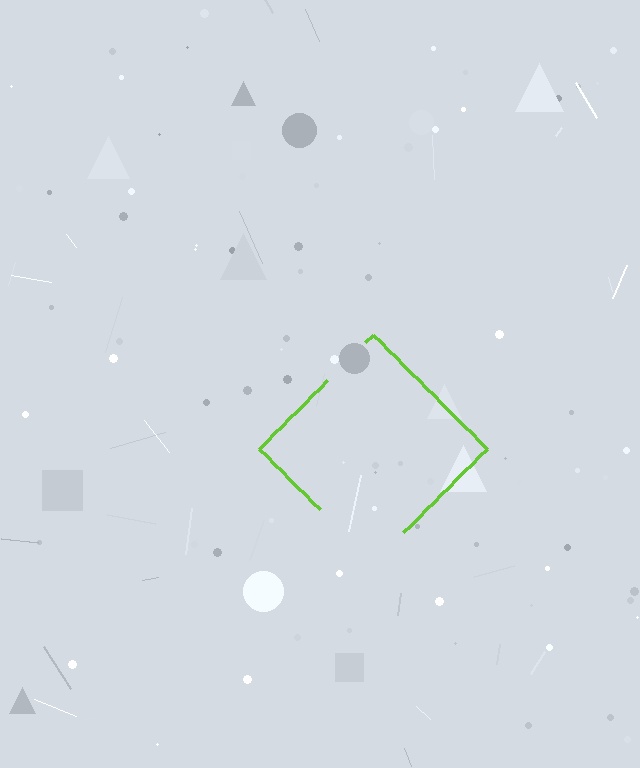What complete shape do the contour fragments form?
The contour fragments form a diamond.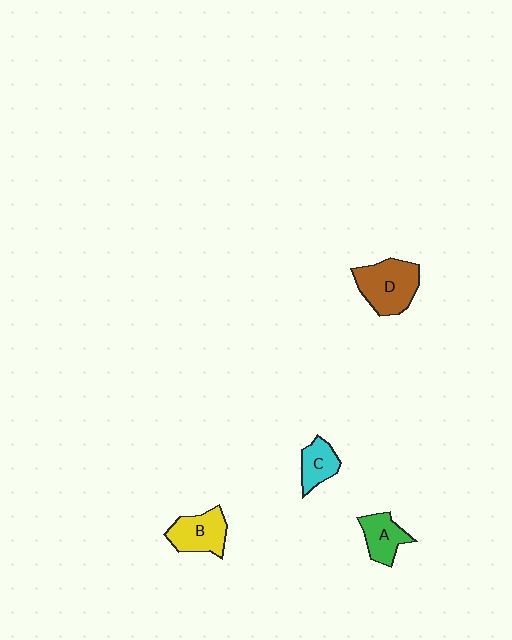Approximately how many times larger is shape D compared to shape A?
Approximately 1.6 times.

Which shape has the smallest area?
Shape C (cyan).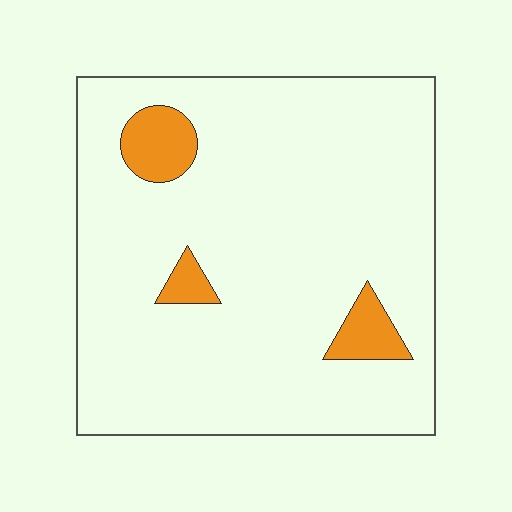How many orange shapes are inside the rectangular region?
3.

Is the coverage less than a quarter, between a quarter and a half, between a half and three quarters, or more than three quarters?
Less than a quarter.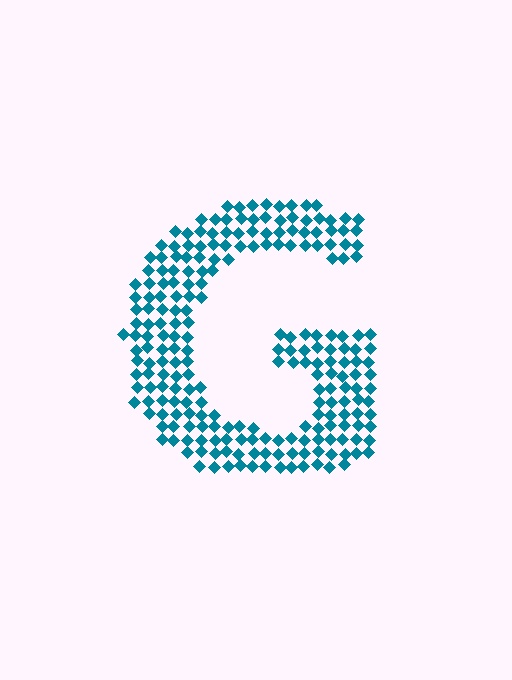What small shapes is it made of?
It is made of small diamonds.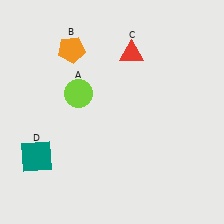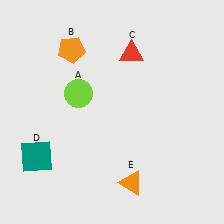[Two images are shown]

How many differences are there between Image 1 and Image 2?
There is 1 difference between the two images.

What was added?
An orange triangle (E) was added in Image 2.